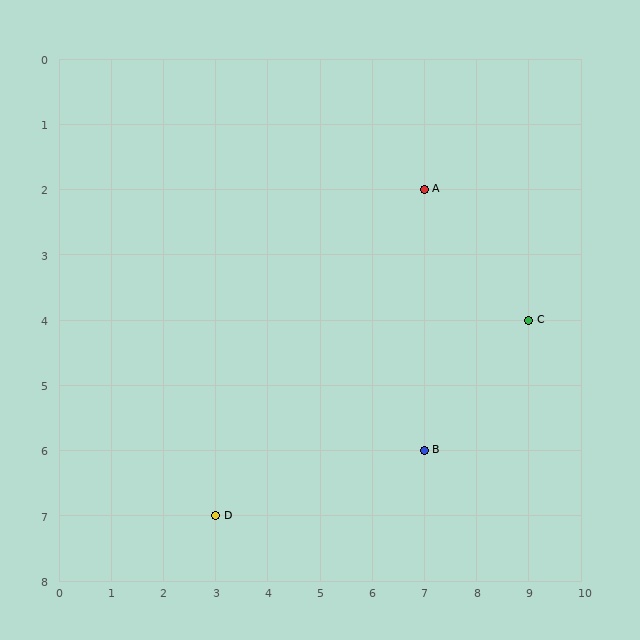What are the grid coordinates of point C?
Point C is at grid coordinates (9, 4).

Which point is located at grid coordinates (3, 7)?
Point D is at (3, 7).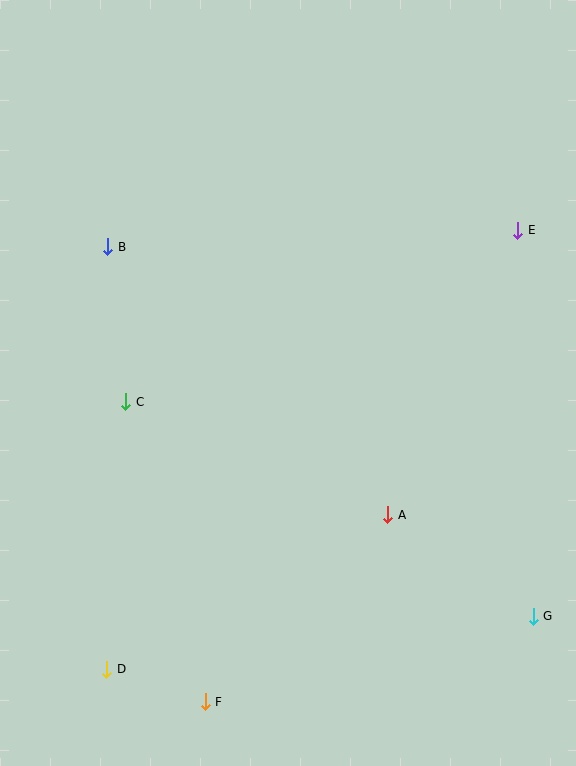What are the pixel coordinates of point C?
Point C is at (126, 402).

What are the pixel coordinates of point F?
Point F is at (205, 701).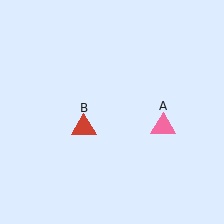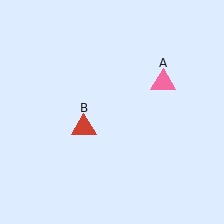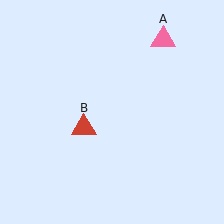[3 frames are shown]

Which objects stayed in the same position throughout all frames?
Red triangle (object B) remained stationary.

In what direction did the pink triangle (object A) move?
The pink triangle (object A) moved up.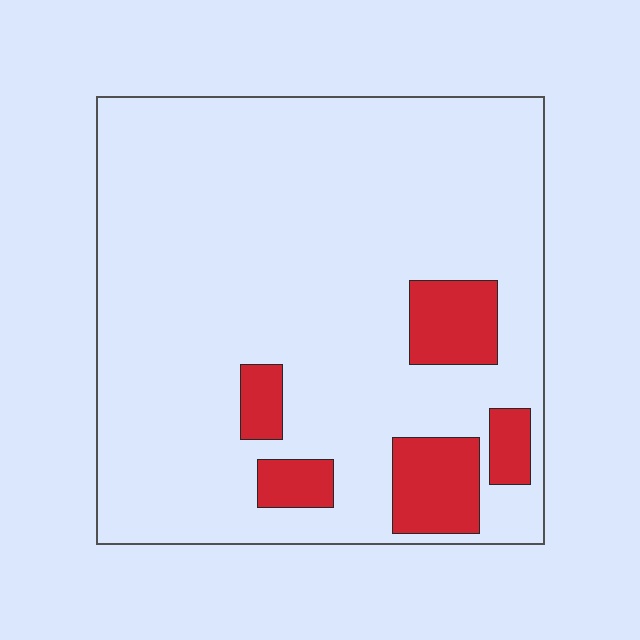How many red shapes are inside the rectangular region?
5.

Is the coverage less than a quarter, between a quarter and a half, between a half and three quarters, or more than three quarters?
Less than a quarter.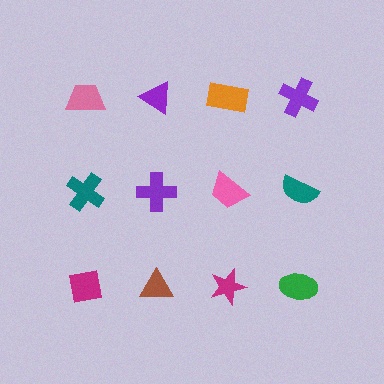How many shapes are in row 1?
4 shapes.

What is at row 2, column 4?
A teal semicircle.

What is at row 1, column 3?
An orange rectangle.